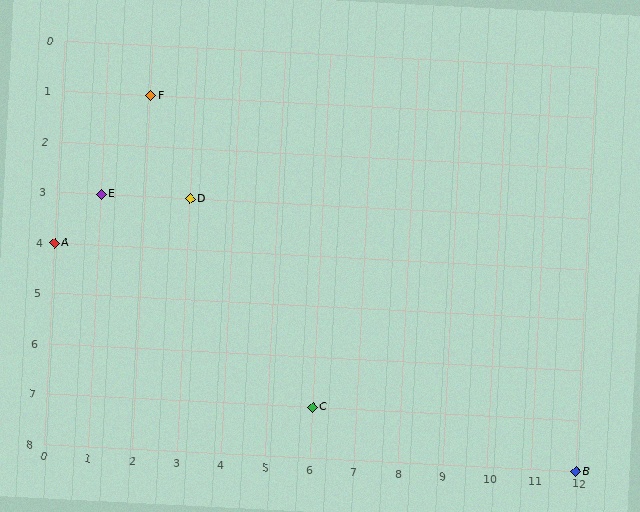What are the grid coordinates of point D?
Point D is at grid coordinates (3, 3).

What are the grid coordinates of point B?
Point B is at grid coordinates (12, 8).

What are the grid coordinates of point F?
Point F is at grid coordinates (2, 1).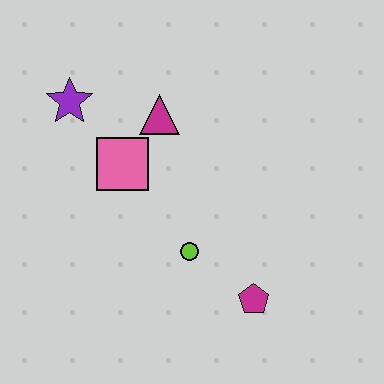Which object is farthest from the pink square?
The magenta pentagon is farthest from the pink square.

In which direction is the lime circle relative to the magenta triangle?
The lime circle is below the magenta triangle.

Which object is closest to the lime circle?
The magenta pentagon is closest to the lime circle.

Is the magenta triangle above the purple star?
No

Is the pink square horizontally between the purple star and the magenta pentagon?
Yes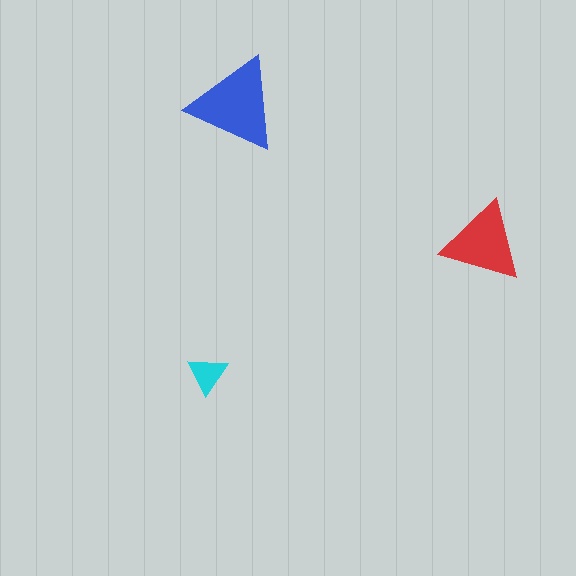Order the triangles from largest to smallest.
the blue one, the red one, the cyan one.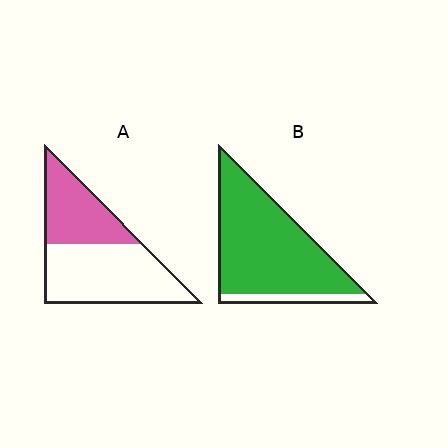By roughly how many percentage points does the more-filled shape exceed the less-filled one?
By roughly 50 percentage points (B over A).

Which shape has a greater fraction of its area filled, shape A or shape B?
Shape B.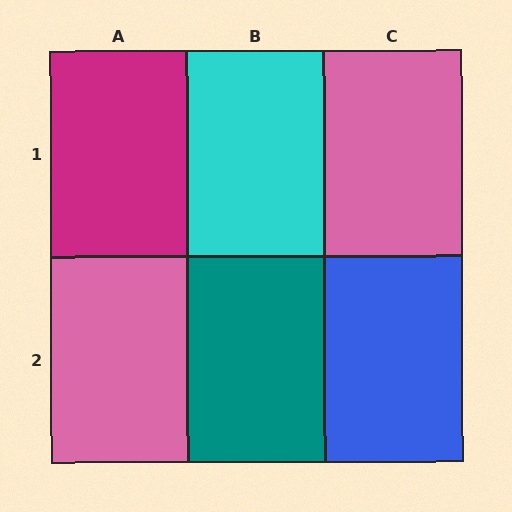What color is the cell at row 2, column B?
Teal.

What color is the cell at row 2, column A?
Pink.